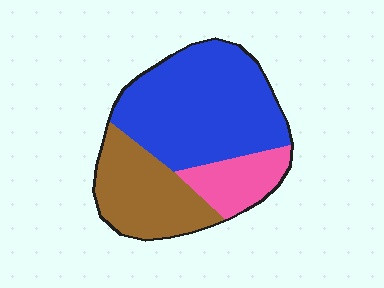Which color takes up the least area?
Pink, at roughly 15%.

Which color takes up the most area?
Blue, at roughly 55%.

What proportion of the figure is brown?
Brown covers about 30% of the figure.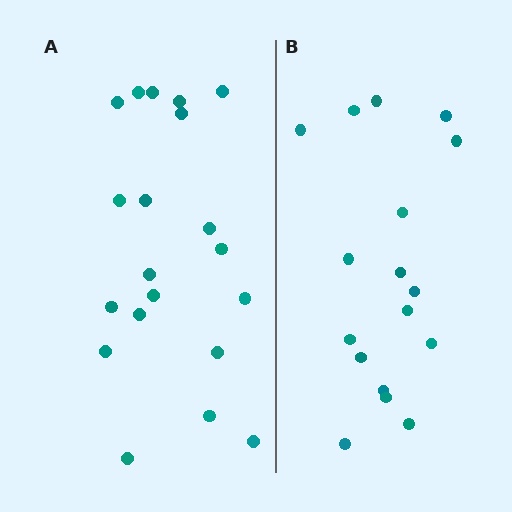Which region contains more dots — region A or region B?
Region A (the left region) has more dots.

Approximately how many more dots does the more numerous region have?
Region A has just a few more — roughly 2 or 3 more dots than region B.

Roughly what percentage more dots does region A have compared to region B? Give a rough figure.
About 20% more.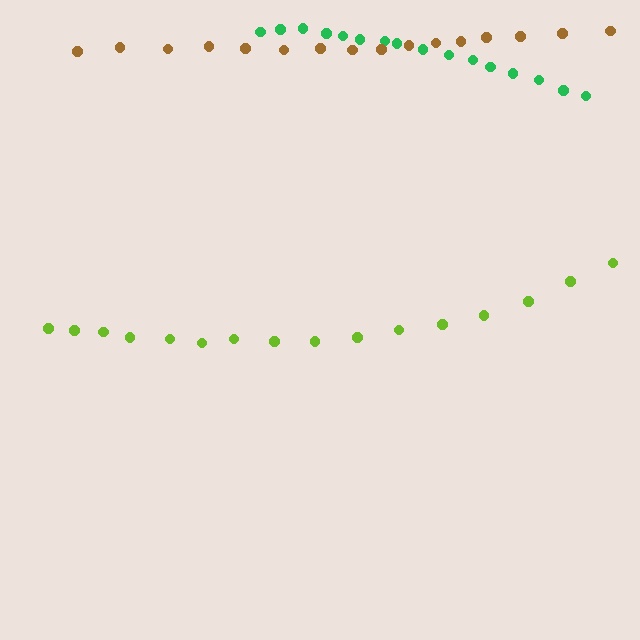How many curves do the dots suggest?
There are 3 distinct paths.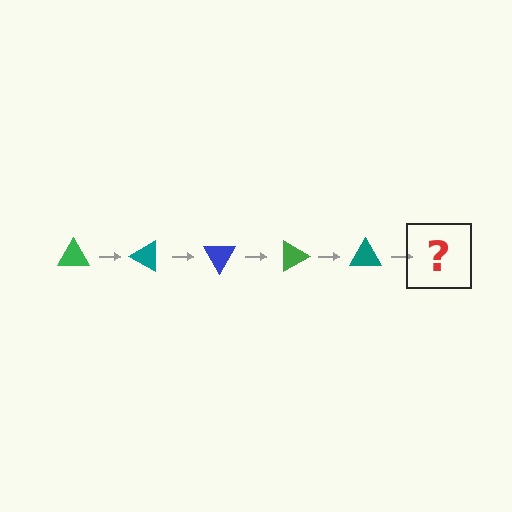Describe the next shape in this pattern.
It should be a blue triangle, rotated 150 degrees from the start.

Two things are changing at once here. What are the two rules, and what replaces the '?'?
The two rules are that it rotates 30 degrees each step and the color cycles through green, teal, and blue. The '?' should be a blue triangle, rotated 150 degrees from the start.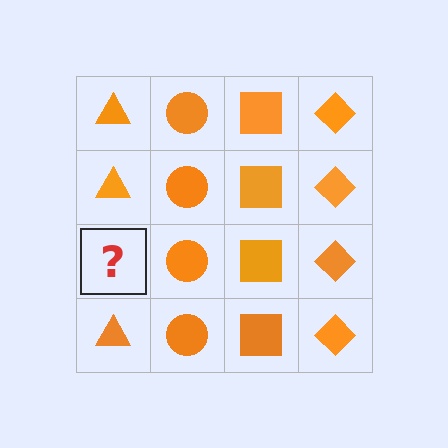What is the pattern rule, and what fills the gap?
The rule is that each column has a consistent shape. The gap should be filled with an orange triangle.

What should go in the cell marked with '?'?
The missing cell should contain an orange triangle.